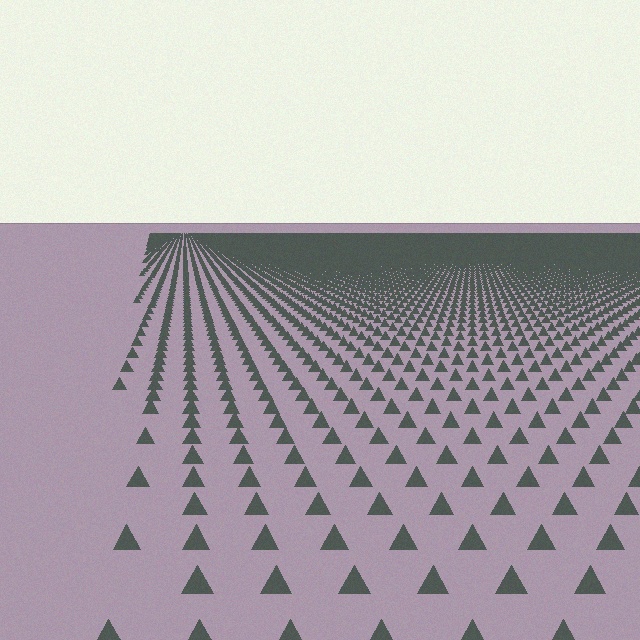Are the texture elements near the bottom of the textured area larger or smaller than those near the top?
Larger. Near the bottom, elements are closer to the viewer and appear at a bigger on-screen size.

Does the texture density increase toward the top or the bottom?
Density increases toward the top.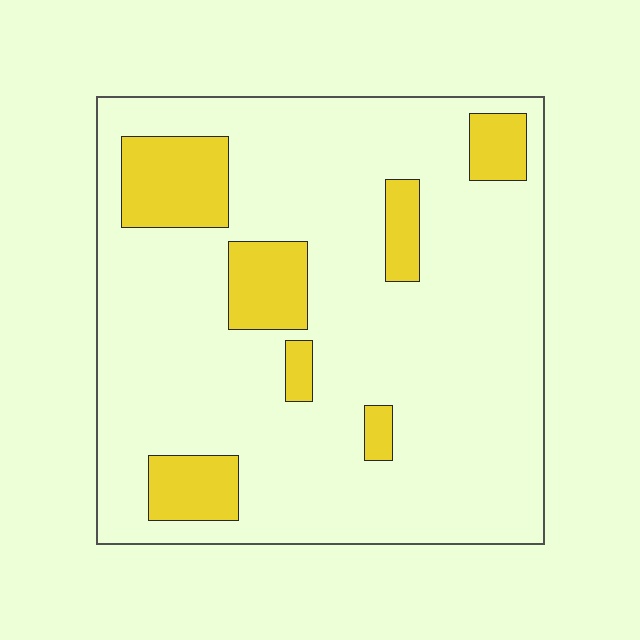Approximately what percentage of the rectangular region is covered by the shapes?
Approximately 15%.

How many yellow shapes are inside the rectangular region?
7.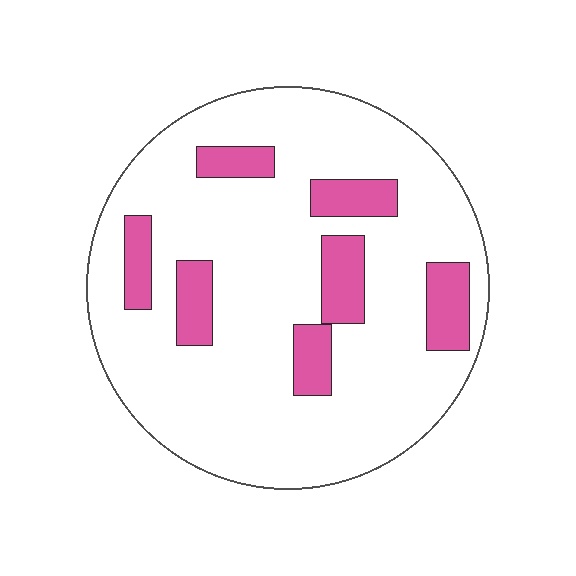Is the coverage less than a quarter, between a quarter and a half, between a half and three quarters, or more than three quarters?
Less than a quarter.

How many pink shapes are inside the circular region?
7.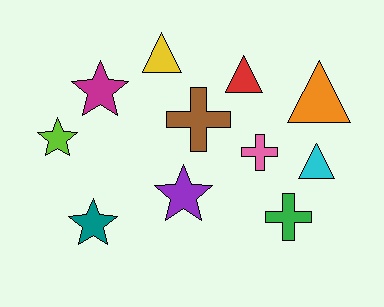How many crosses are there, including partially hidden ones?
There are 3 crosses.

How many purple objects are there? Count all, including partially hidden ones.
There is 1 purple object.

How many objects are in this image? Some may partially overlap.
There are 11 objects.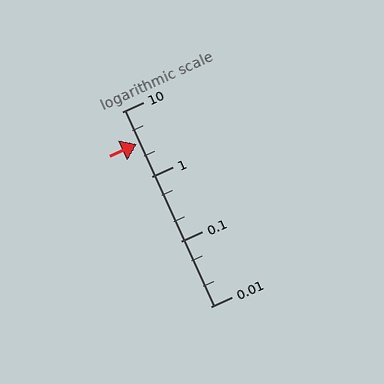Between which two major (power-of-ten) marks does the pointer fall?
The pointer is between 1 and 10.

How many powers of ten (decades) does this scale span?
The scale spans 3 decades, from 0.01 to 10.